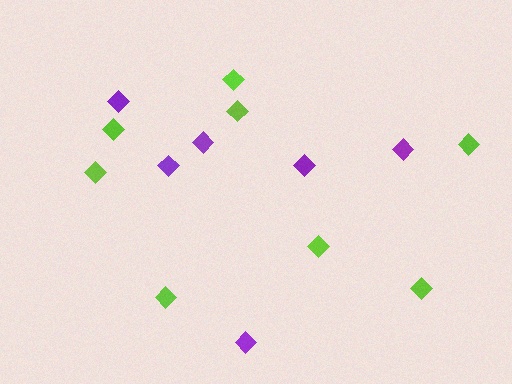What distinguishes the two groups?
There are 2 groups: one group of purple diamonds (6) and one group of lime diamonds (8).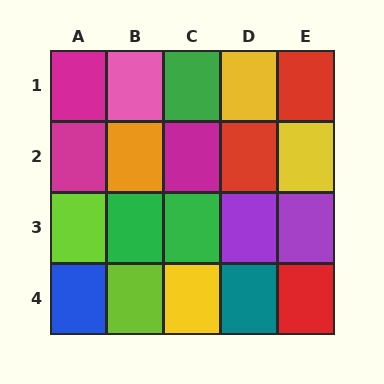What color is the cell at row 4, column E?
Red.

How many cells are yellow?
3 cells are yellow.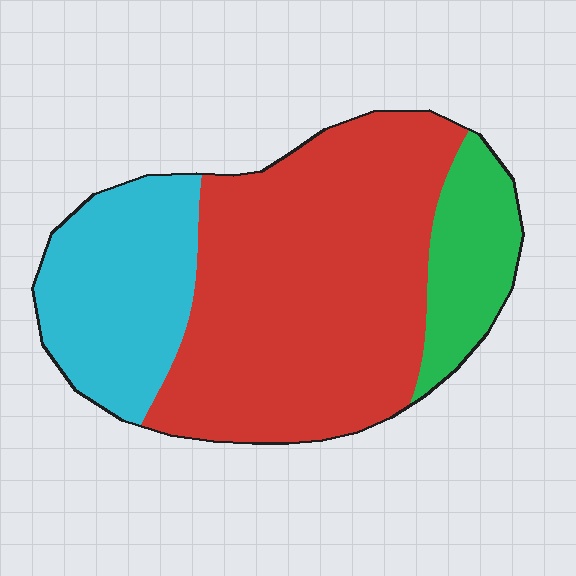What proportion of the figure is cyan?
Cyan takes up about one quarter (1/4) of the figure.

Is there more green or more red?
Red.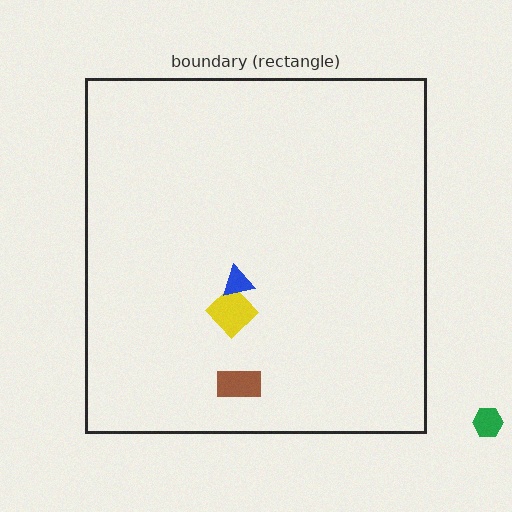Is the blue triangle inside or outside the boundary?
Inside.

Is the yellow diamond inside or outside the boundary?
Inside.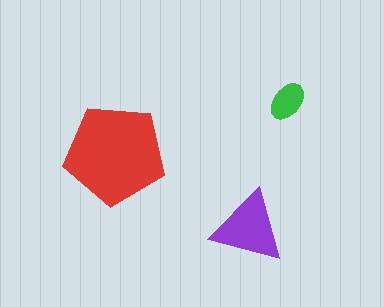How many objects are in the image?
There are 3 objects in the image.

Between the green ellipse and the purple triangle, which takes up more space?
The purple triangle.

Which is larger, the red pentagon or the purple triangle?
The red pentagon.